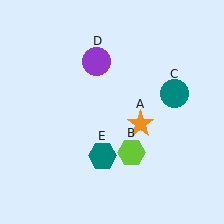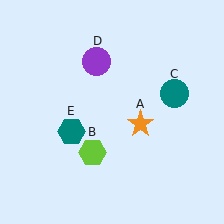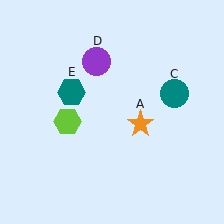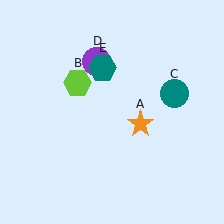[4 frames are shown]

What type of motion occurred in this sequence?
The lime hexagon (object B), teal hexagon (object E) rotated clockwise around the center of the scene.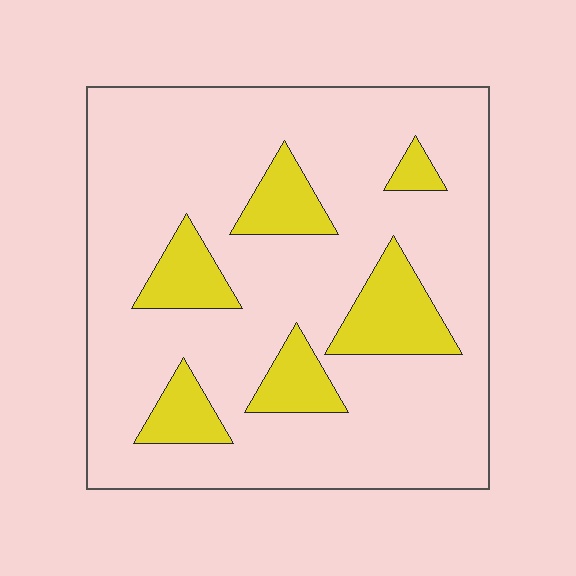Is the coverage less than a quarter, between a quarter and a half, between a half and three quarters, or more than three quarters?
Less than a quarter.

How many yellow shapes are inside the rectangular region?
6.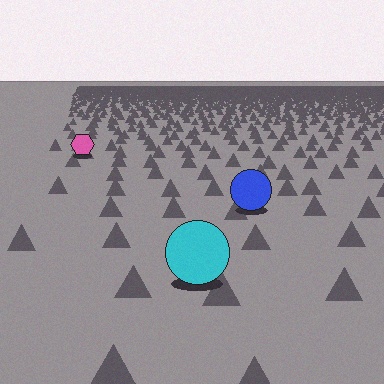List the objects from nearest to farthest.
From nearest to farthest: the cyan circle, the blue circle, the pink hexagon.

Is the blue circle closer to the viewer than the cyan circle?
No. The cyan circle is closer — you can tell from the texture gradient: the ground texture is coarser near it.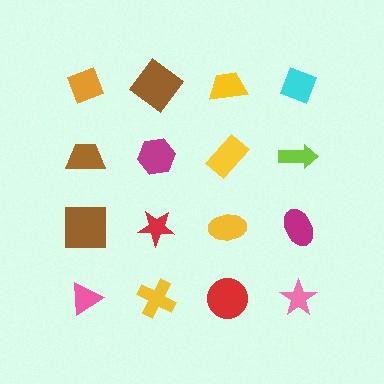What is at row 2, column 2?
A magenta hexagon.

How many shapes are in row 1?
4 shapes.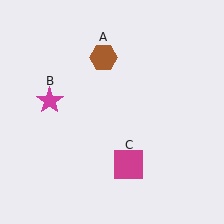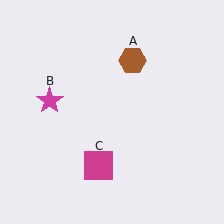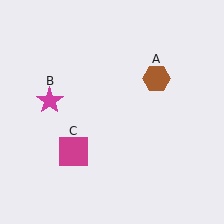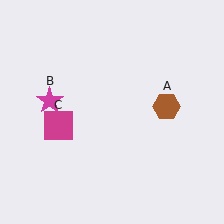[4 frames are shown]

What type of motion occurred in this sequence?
The brown hexagon (object A), magenta square (object C) rotated clockwise around the center of the scene.